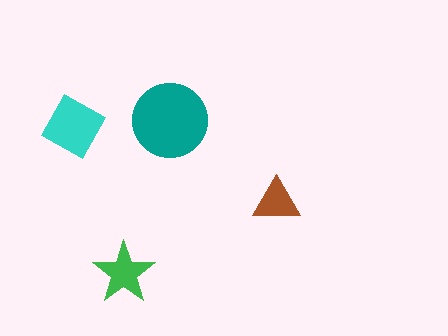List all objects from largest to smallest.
The teal circle, the cyan diamond, the green star, the brown triangle.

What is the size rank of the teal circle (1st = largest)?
1st.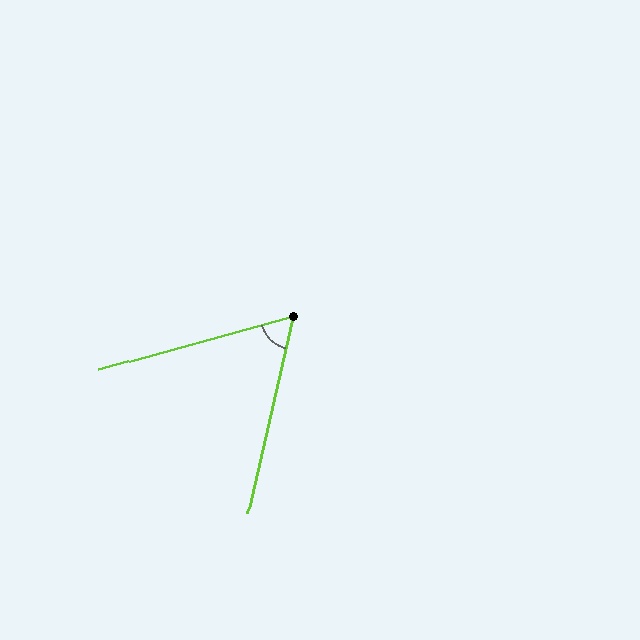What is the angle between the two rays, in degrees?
Approximately 62 degrees.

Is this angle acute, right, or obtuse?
It is acute.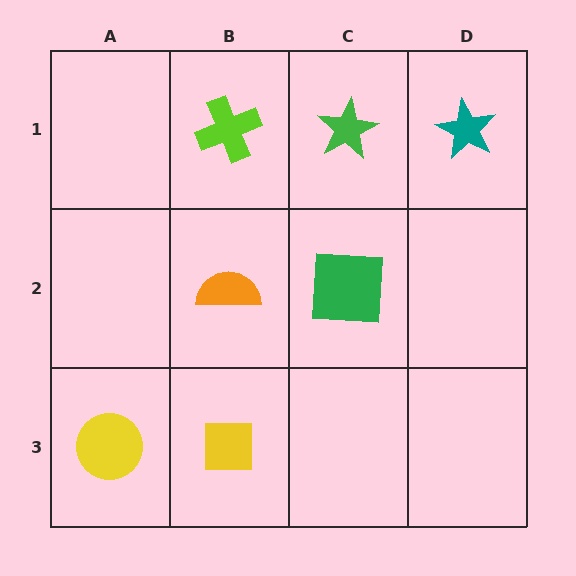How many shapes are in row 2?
2 shapes.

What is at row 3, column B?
A yellow square.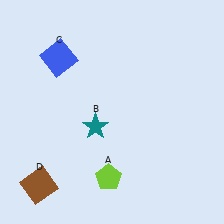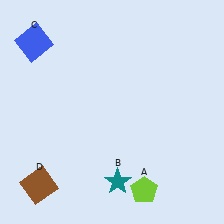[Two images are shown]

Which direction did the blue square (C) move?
The blue square (C) moved left.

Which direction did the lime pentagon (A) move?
The lime pentagon (A) moved right.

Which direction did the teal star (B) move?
The teal star (B) moved down.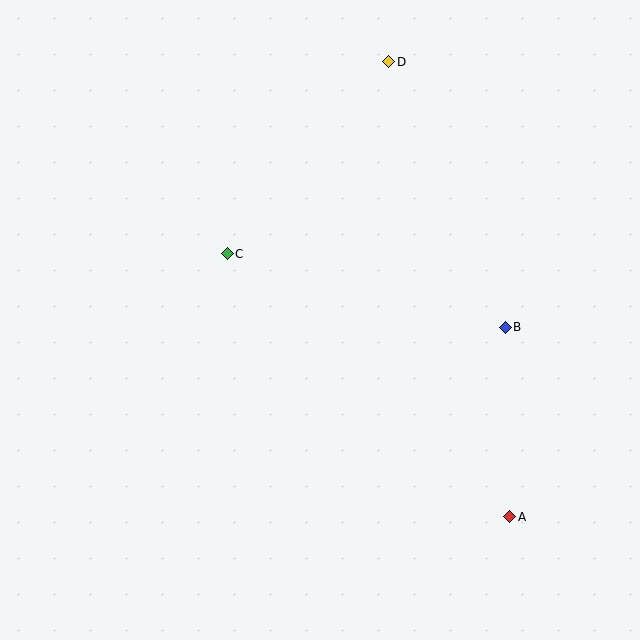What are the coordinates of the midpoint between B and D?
The midpoint between B and D is at (447, 195).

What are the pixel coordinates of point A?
Point A is at (510, 517).